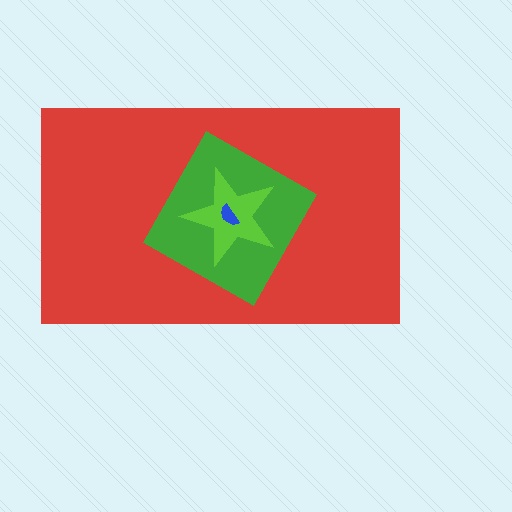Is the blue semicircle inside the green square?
Yes.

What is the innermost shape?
The blue semicircle.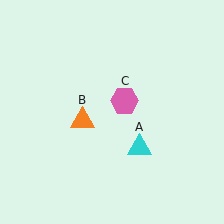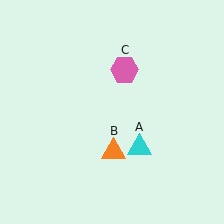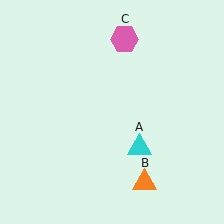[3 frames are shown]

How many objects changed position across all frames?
2 objects changed position: orange triangle (object B), pink hexagon (object C).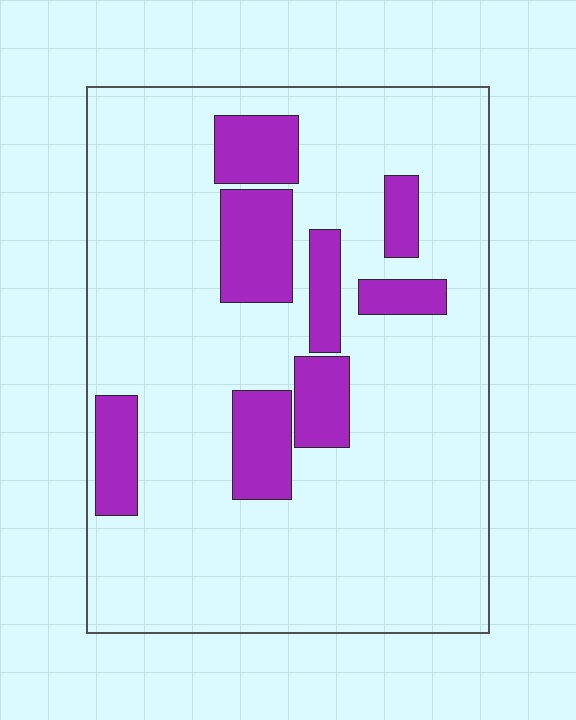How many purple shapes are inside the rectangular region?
8.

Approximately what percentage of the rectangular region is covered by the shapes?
Approximately 20%.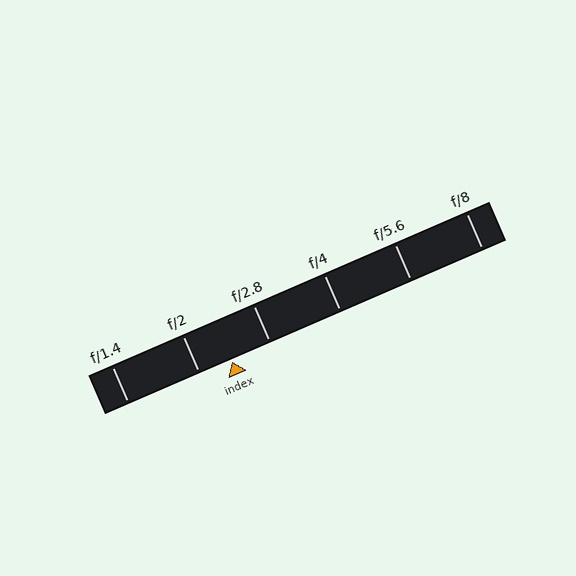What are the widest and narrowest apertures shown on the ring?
The widest aperture shown is f/1.4 and the narrowest is f/8.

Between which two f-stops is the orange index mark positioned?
The index mark is between f/2 and f/2.8.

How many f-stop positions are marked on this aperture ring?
There are 6 f-stop positions marked.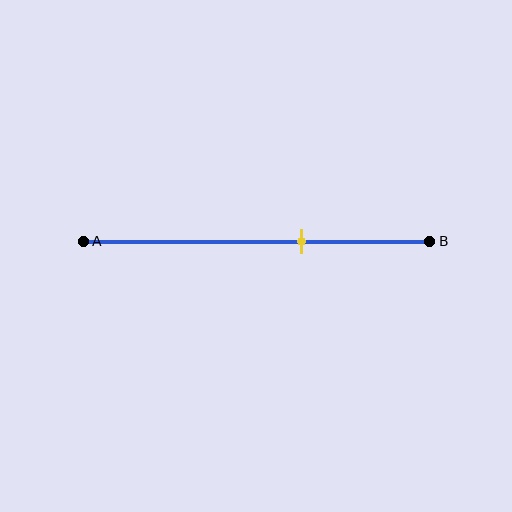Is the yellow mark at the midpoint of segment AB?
No, the mark is at about 65% from A, not at the 50% midpoint.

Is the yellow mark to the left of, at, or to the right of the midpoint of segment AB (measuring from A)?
The yellow mark is to the right of the midpoint of segment AB.